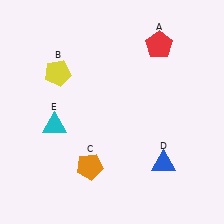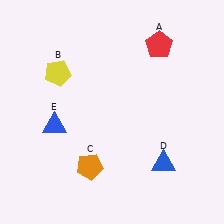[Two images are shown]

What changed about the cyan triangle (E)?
In Image 1, E is cyan. In Image 2, it changed to blue.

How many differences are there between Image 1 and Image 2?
There is 1 difference between the two images.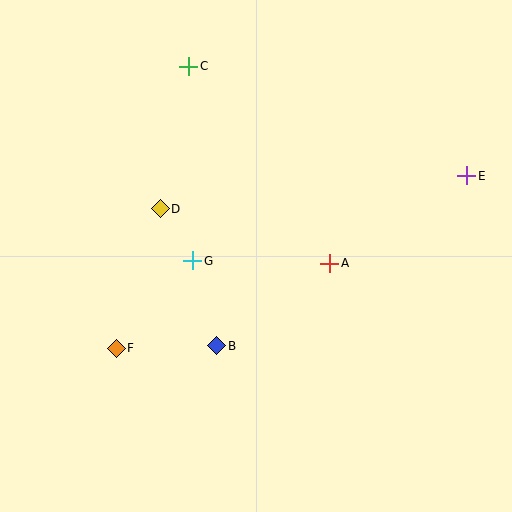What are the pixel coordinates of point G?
Point G is at (193, 261).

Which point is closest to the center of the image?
Point G at (193, 261) is closest to the center.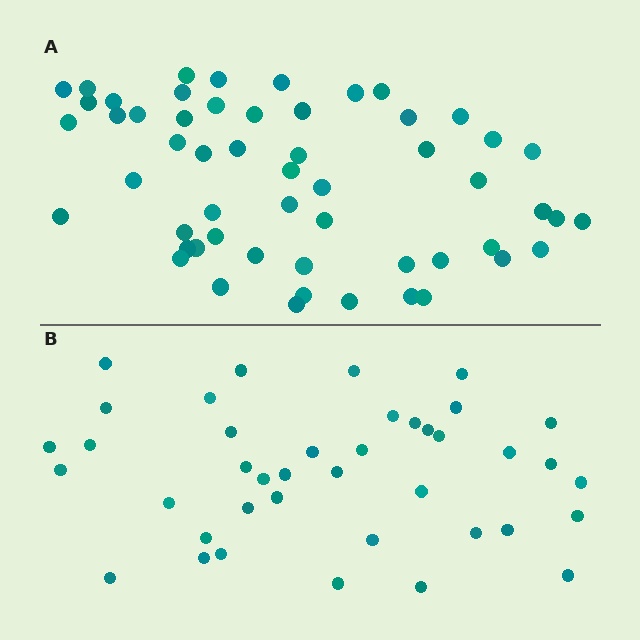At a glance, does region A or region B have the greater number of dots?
Region A (the top region) has more dots.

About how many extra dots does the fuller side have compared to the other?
Region A has approximately 15 more dots than region B.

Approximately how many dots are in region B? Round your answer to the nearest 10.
About 40 dots.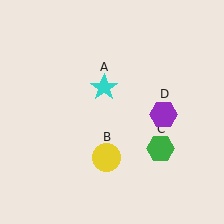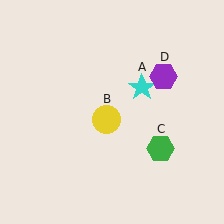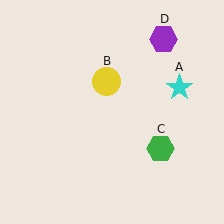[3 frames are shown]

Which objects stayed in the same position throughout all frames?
Green hexagon (object C) remained stationary.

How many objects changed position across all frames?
3 objects changed position: cyan star (object A), yellow circle (object B), purple hexagon (object D).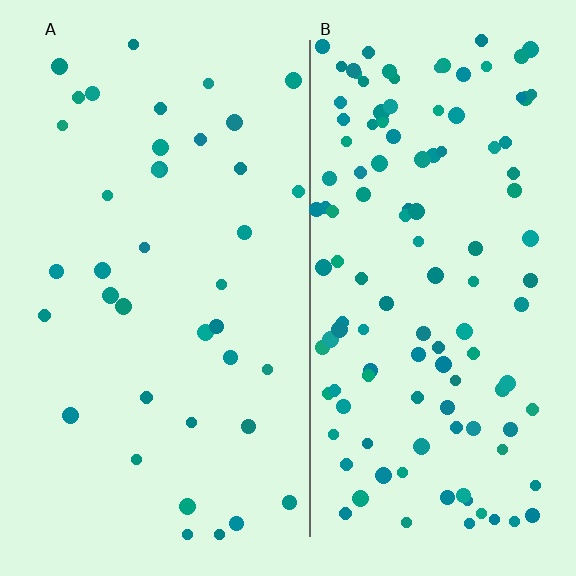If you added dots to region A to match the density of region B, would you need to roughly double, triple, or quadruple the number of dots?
Approximately triple.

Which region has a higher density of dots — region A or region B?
B (the right).